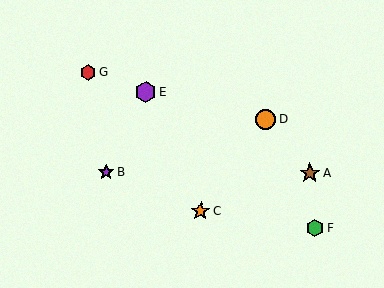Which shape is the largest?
The purple hexagon (labeled E) is the largest.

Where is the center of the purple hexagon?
The center of the purple hexagon is at (146, 92).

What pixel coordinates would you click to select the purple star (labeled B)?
Click at (106, 172) to select the purple star B.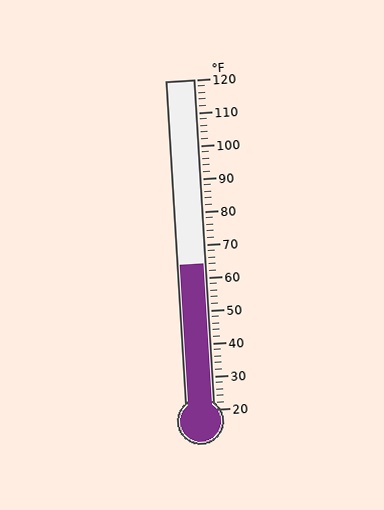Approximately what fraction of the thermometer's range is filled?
The thermometer is filled to approximately 45% of its range.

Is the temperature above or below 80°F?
The temperature is below 80°F.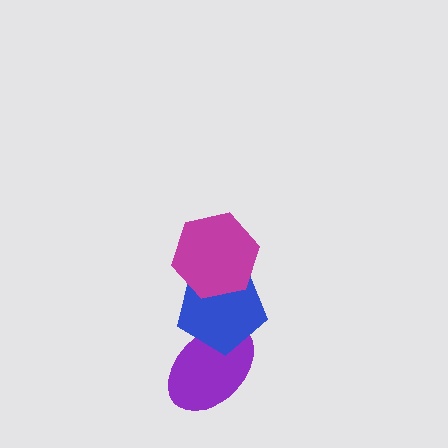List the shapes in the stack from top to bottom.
From top to bottom: the magenta hexagon, the blue pentagon, the purple ellipse.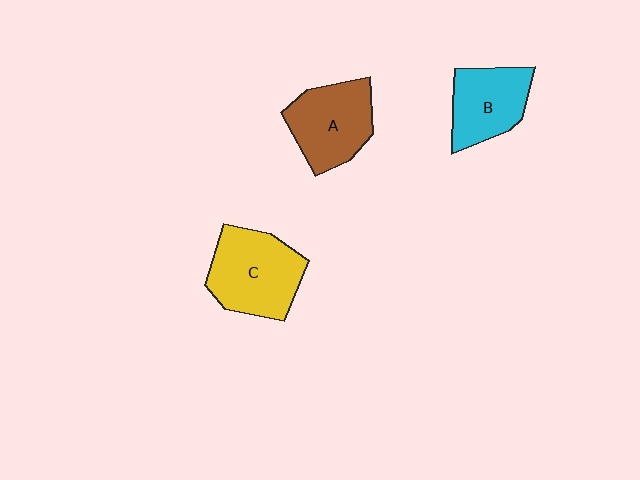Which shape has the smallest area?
Shape B (cyan).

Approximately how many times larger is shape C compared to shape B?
Approximately 1.3 times.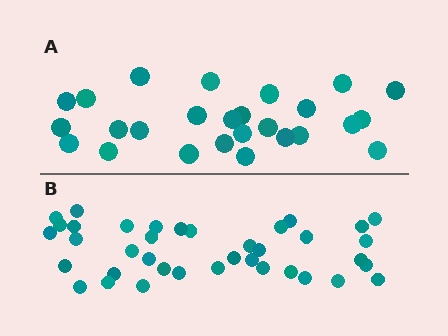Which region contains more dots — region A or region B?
Region B (the bottom region) has more dots.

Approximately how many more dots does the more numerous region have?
Region B has roughly 12 or so more dots than region A.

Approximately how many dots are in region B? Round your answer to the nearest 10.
About 40 dots. (The exact count is 38, which rounds to 40.)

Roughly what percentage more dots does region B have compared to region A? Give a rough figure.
About 45% more.